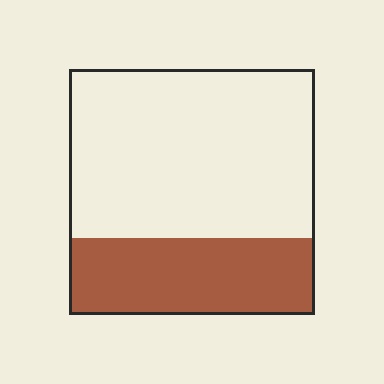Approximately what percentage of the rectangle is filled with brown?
Approximately 30%.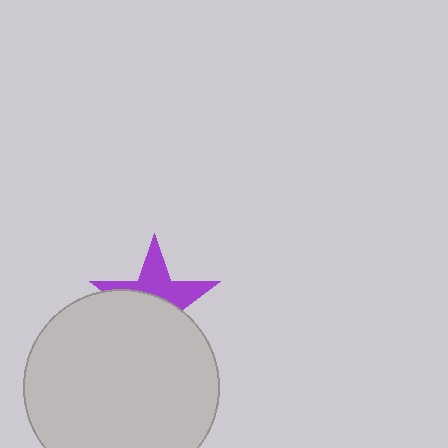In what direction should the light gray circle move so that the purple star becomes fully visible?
The light gray circle should move down. That is the shortest direction to clear the overlap and leave the purple star fully visible.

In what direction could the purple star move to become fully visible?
The purple star could move up. That would shift it out from behind the light gray circle entirely.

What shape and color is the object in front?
The object in front is a light gray circle.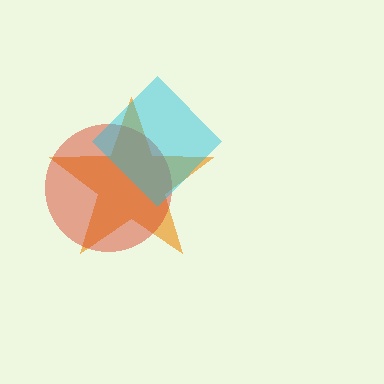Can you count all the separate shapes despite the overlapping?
Yes, there are 3 separate shapes.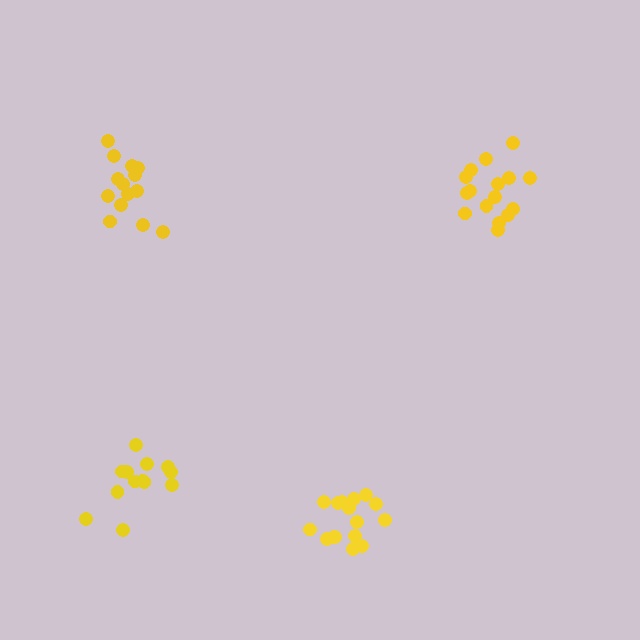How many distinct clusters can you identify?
There are 4 distinct clusters.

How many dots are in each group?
Group 1: 14 dots, Group 2: 16 dots, Group 3: 16 dots, Group 4: 13 dots (59 total).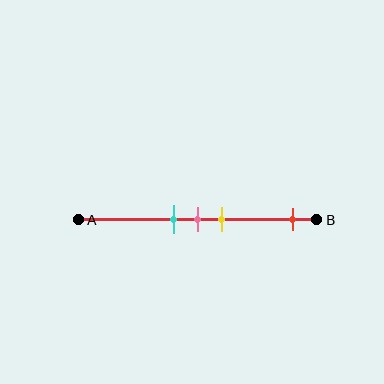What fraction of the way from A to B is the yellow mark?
The yellow mark is approximately 60% (0.6) of the way from A to B.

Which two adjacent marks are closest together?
The cyan and pink marks are the closest adjacent pair.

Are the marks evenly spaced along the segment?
No, the marks are not evenly spaced.